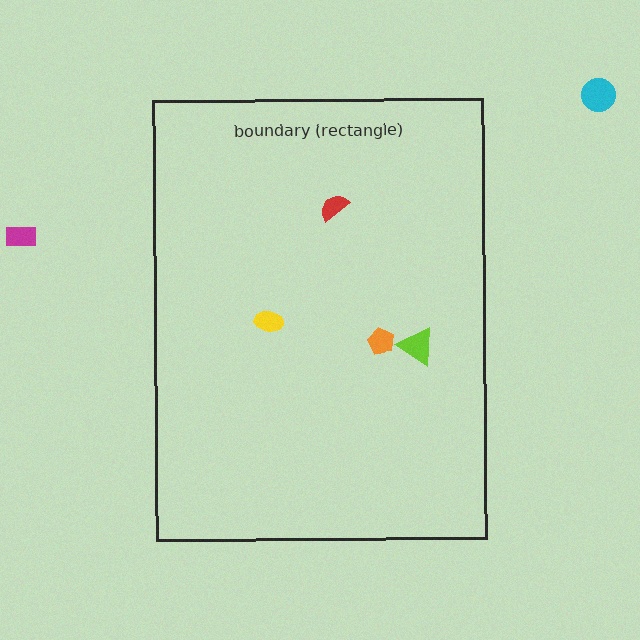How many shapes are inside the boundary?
4 inside, 2 outside.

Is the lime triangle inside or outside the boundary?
Inside.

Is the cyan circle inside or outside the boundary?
Outside.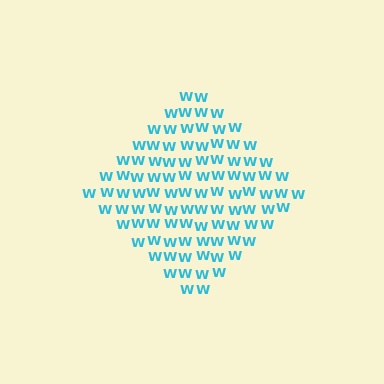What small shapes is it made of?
It is made of small letter W's.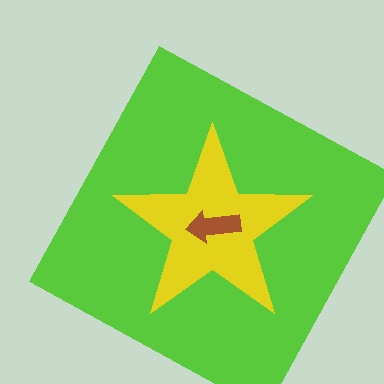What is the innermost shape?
The brown arrow.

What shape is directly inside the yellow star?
The brown arrow.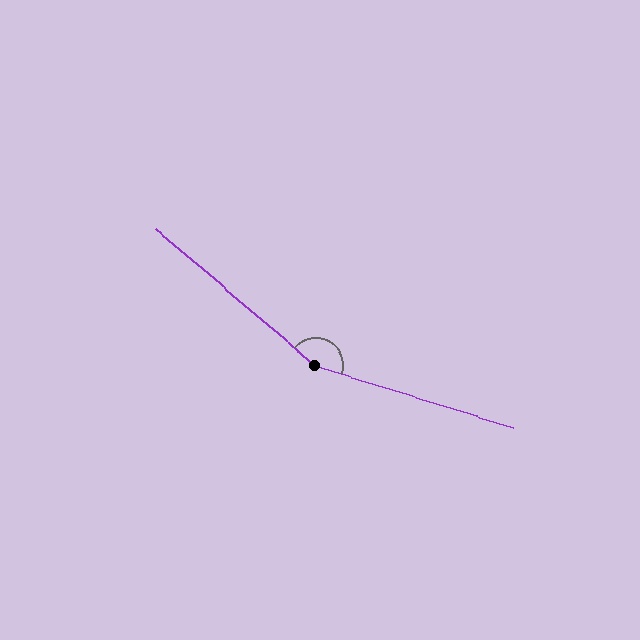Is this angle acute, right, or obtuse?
It is obtuse.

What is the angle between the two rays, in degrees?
Approximately 156 degrees.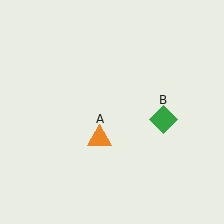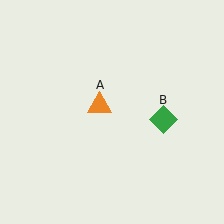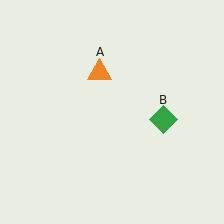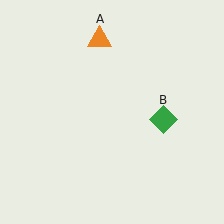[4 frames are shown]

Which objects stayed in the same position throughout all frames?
Green diamond (object B) remained stationary.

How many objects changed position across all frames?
1 object changed position: orange triangle (object A).